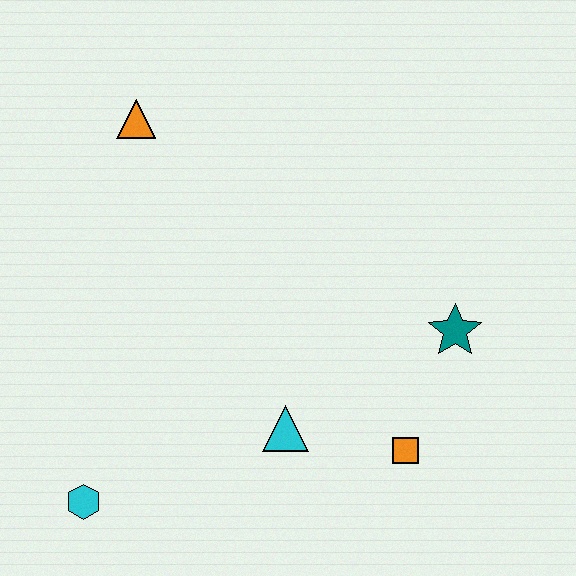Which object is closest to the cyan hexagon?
The cyan triangle is closest to the cyan hexagon.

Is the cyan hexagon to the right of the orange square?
No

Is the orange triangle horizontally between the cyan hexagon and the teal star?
Yes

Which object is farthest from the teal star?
The cyan hexagon is farthest from the teal star.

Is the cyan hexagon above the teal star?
No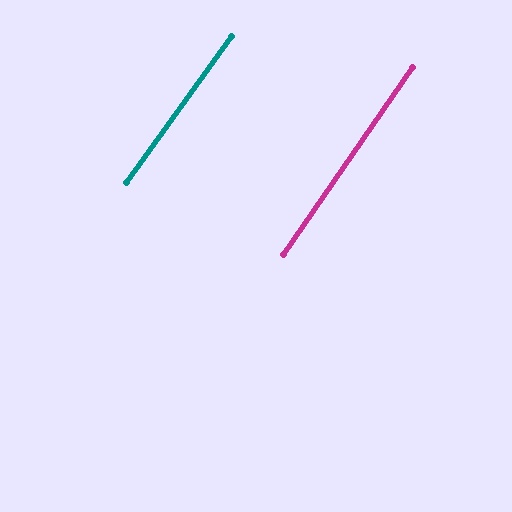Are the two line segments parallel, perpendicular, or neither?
Parallel — their directions differ by only 1.2°.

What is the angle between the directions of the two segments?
Approximately 1 degree.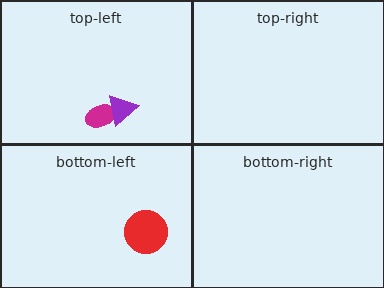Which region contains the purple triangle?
The top-left region.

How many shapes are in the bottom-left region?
2.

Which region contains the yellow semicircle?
The bottom-left region.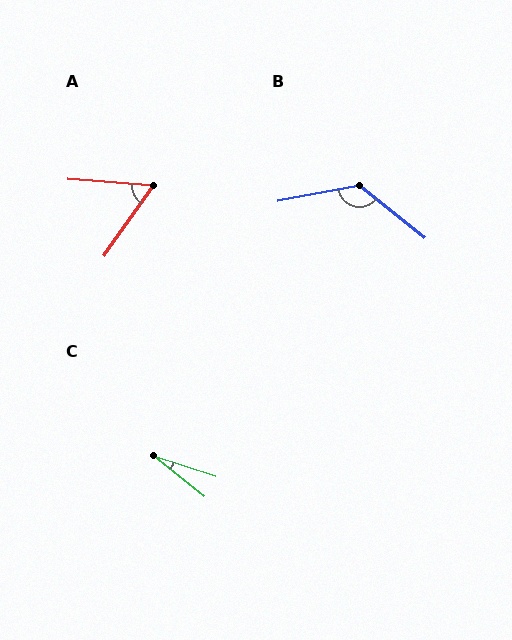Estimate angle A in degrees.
Approximately 59 degrees.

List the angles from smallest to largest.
C (21°), A (59°), B (130°).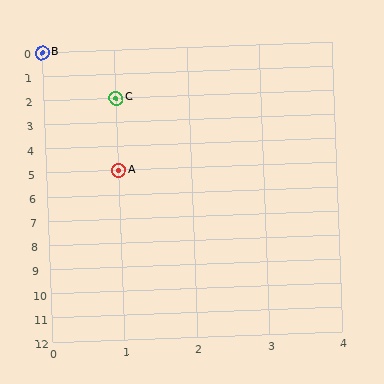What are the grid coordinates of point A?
Point A is at grid coordinates (1, 5).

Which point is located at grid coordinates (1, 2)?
Point C is at (1, 2).